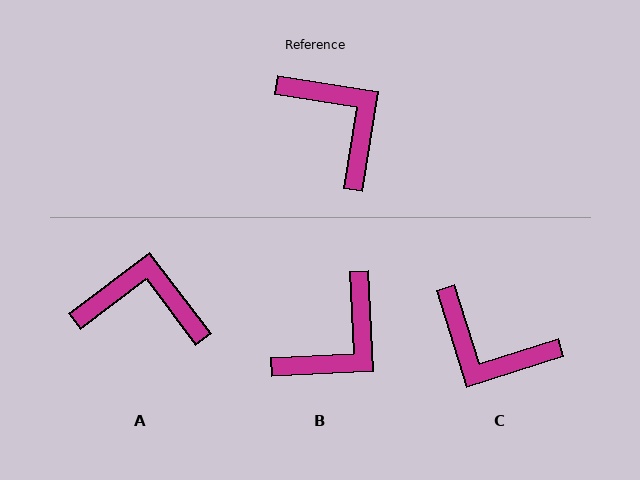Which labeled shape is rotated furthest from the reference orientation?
C, about 153 degrees away.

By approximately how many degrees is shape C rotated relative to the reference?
Approximately 153 degrees clockwise.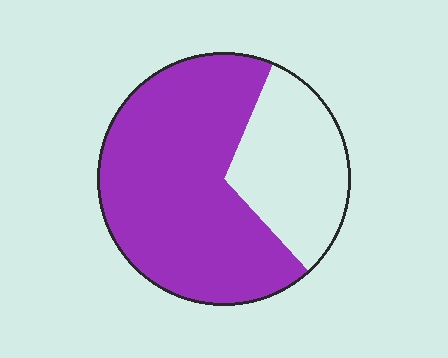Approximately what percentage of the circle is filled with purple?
Approximately 70%.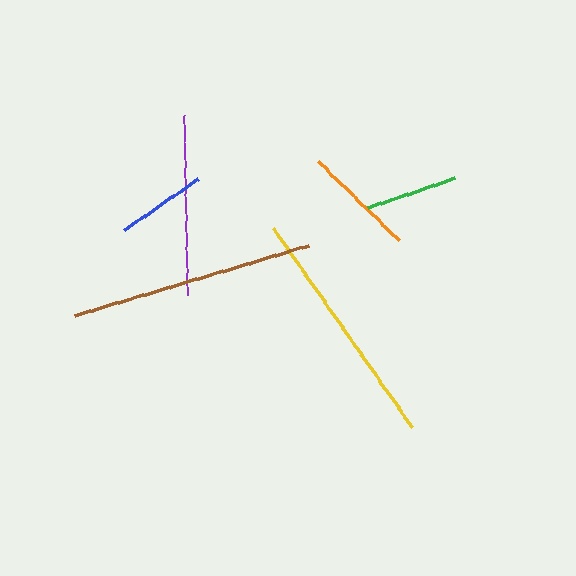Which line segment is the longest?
The brown line is the longest at approximately 244 pixels.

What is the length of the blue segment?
The blue segment is approximately 90 pixels long.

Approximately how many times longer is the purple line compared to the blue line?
The purple line is approximately 2.0 times the length of the blue line.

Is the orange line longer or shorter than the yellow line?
The yellow line is longer than the orange line.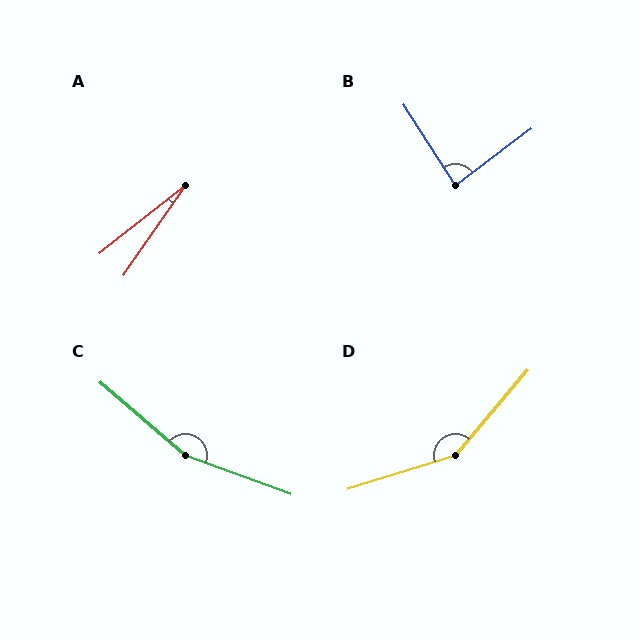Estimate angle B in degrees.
Approximately 86 degrees.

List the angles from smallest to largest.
A (17°), B (86°), D (147°), C (160°).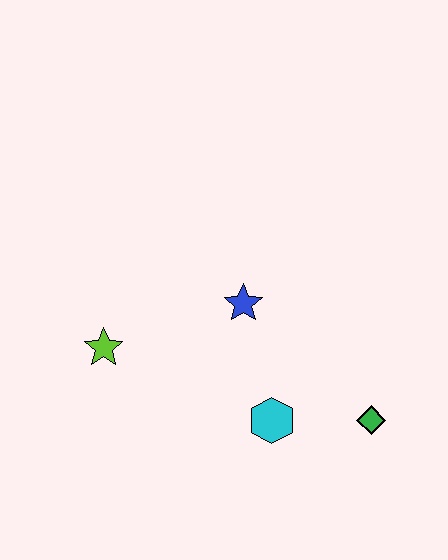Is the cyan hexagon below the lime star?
Yes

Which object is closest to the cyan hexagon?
The green diamond is closest to the cyan hexagon.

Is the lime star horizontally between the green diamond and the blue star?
No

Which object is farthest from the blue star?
The green diamond is farthest from the blue star.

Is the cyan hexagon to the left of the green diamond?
Yes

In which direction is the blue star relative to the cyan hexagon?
The blue star is above the cyan hexagon.